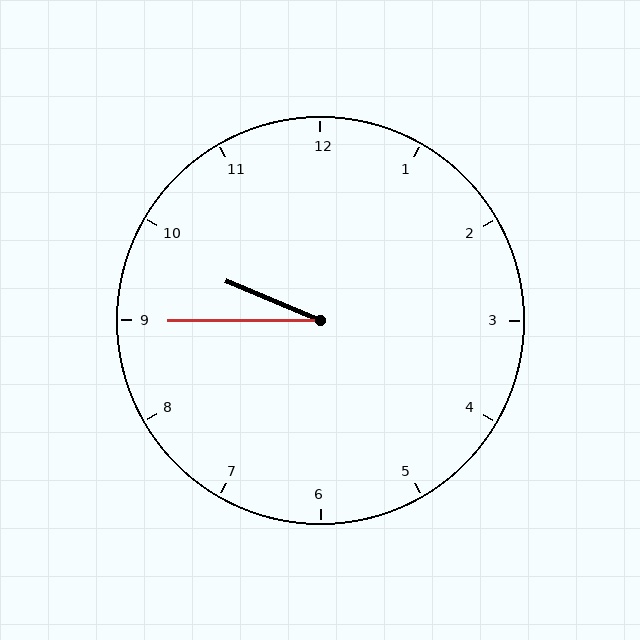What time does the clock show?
9:45.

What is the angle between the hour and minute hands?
Approximately 22 degrees.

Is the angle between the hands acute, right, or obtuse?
It is acute.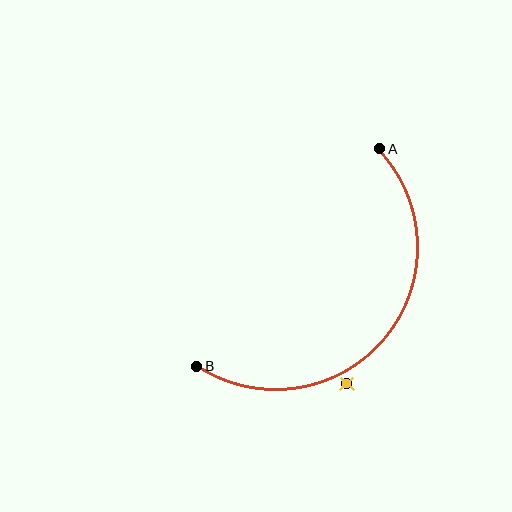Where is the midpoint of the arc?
The arc midpoint is the point on the curve farthest from the straight line joining A and B. It sits below and to the right of that line.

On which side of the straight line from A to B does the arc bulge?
The arc bulges below and to the right of the straight line connecting A and B.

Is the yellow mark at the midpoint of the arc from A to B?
No — the yellow mark does not lie on the arc at all. It sits slightly outside the curve.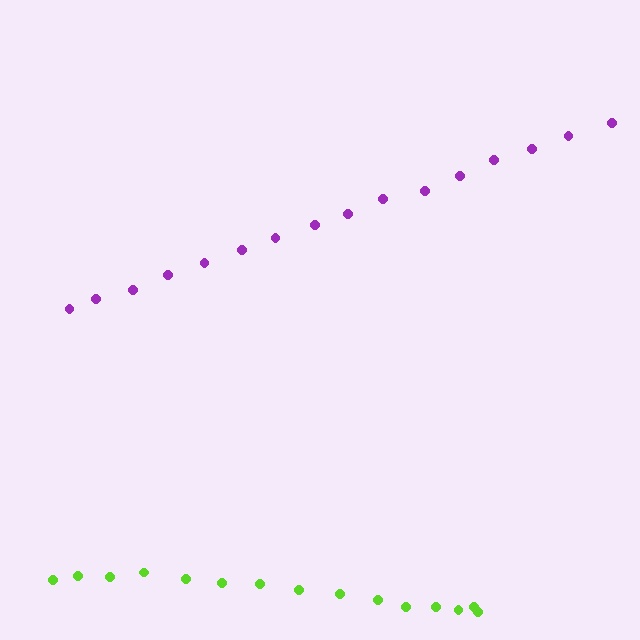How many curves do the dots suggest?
There are 2 distinct paths.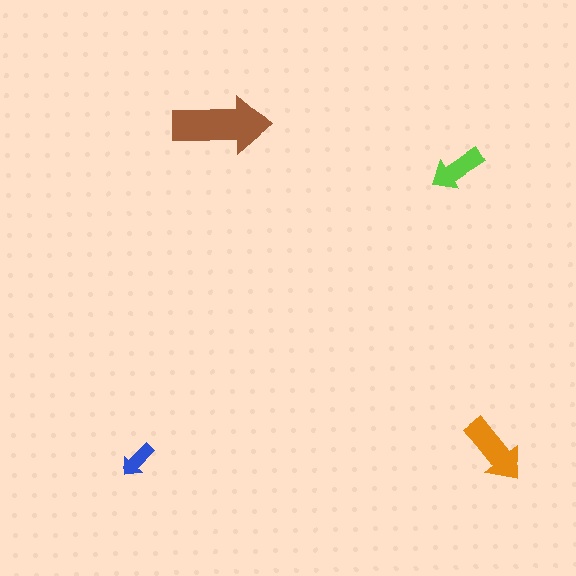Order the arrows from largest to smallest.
the brown one, the orange one, the lime one, the blue one.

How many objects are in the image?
There are 4 objects in the image.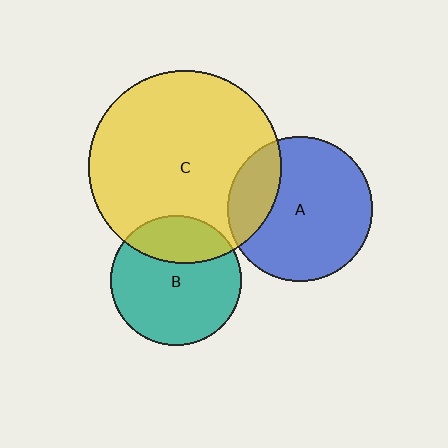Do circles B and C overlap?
Yes.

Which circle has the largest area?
Circle C (yellow).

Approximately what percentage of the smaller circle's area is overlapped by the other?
Approximately 25%.